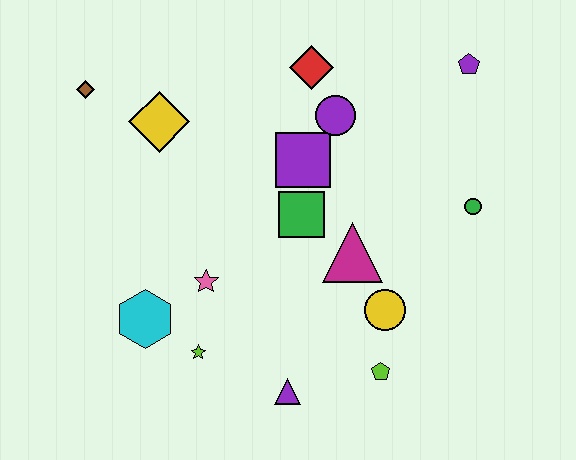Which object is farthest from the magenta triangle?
The brown diamond is farthest from the magenta triangle.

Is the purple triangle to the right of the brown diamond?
Yes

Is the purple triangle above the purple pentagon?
No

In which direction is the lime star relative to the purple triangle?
The lime star is to the left of the purple triangle.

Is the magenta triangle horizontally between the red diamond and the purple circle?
No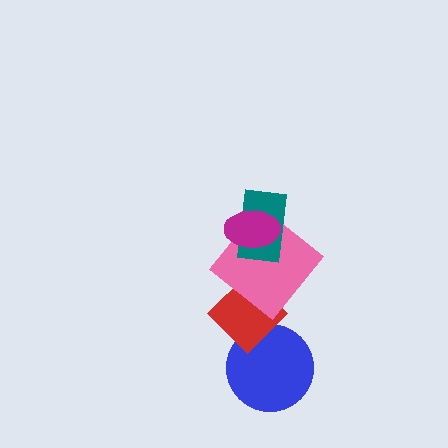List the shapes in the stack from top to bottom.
From top to bottom: the magenta ellipse, the teal rectangle, the pink diamond, the red diamond, the blue circle.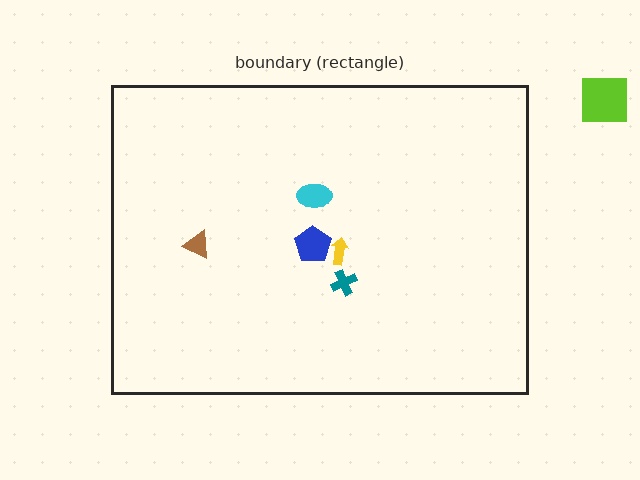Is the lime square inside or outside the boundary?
Outside.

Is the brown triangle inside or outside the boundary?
Inside.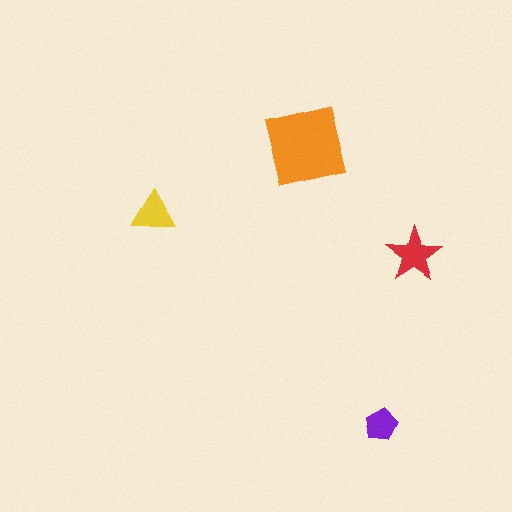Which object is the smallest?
The purple pentagon.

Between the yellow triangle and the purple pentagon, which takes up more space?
The yellow triangle.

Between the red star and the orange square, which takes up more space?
The orange square.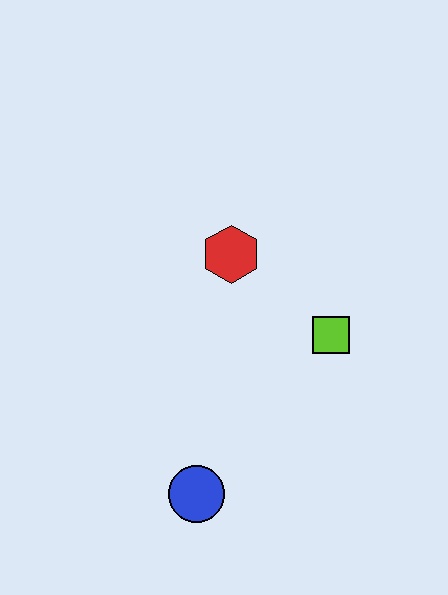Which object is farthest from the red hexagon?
The blue circle is farthest from the red hexagon.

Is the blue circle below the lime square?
Yes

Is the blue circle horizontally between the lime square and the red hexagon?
No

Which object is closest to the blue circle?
The lime square is closest to the blue circle.